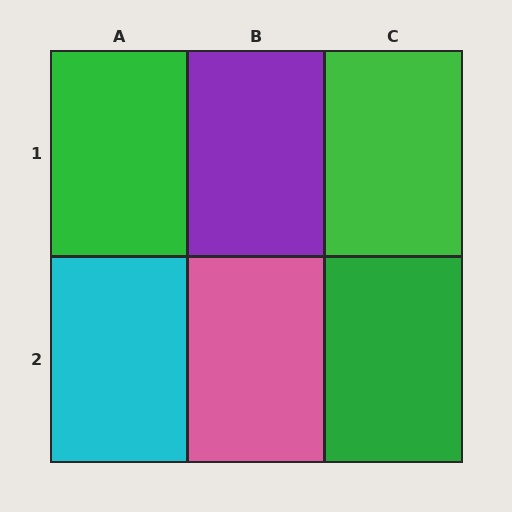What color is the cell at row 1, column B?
Purple.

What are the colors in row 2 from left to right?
Cyan, pink, green.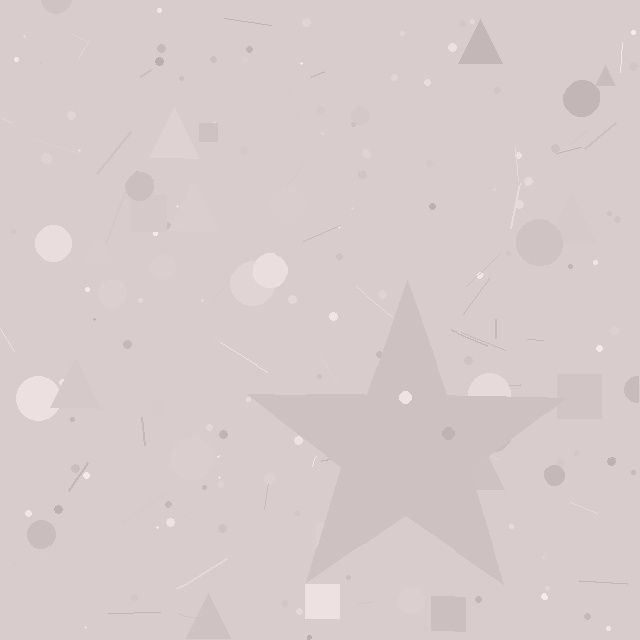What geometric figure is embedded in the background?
A star is embedded in the background.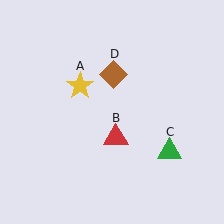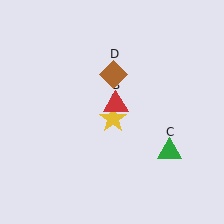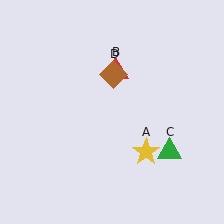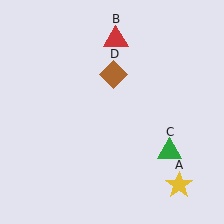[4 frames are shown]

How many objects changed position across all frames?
2 objects changed position: yellow star (object A), red triangle (object B).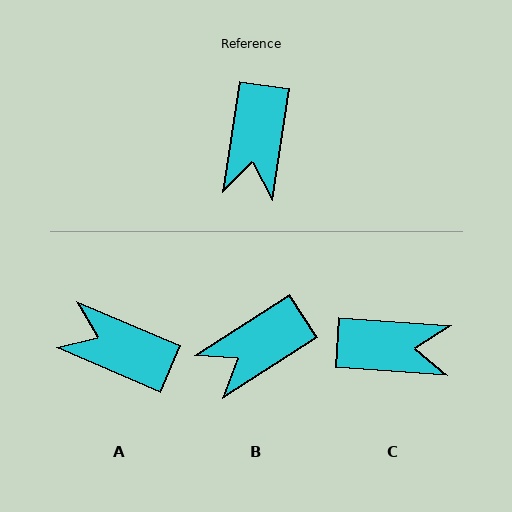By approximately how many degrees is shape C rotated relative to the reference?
Approximately 95 degrees counter-clockwise.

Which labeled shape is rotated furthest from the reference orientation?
A, about 105 degrees away.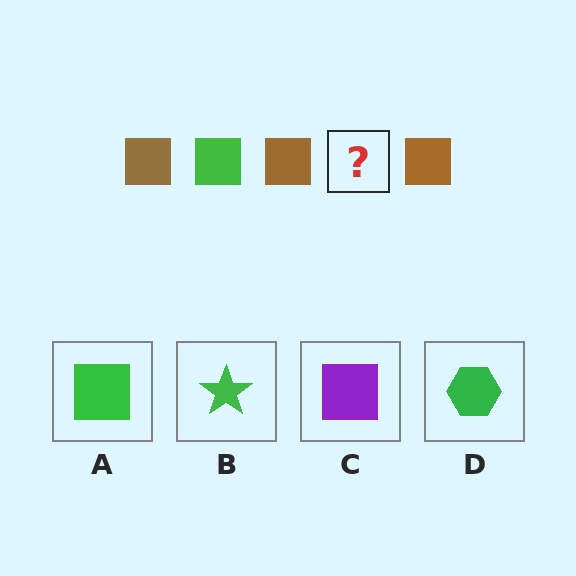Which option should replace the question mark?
Option A.